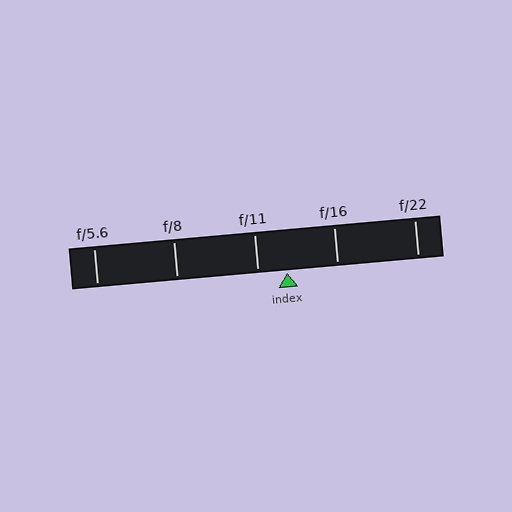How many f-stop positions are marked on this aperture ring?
There are 5 f-stop positions marked.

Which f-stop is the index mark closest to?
The index mark is closest to f/11.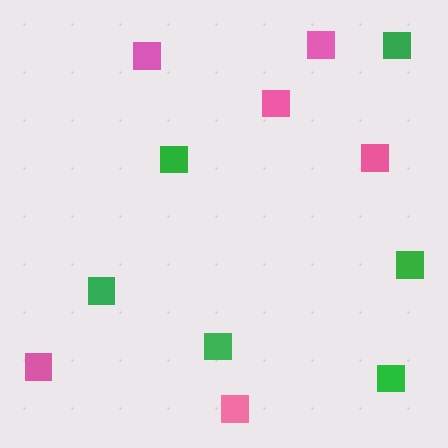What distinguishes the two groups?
There are 2 groups: one group of green squares (6) and one group of pink squares (6).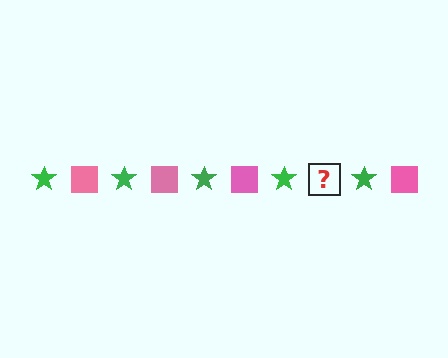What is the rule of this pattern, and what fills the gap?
The rule is that the pattern alternates between green star and pink square. The gap should be filled with a pink square.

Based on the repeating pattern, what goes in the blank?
The blank should be a pink square.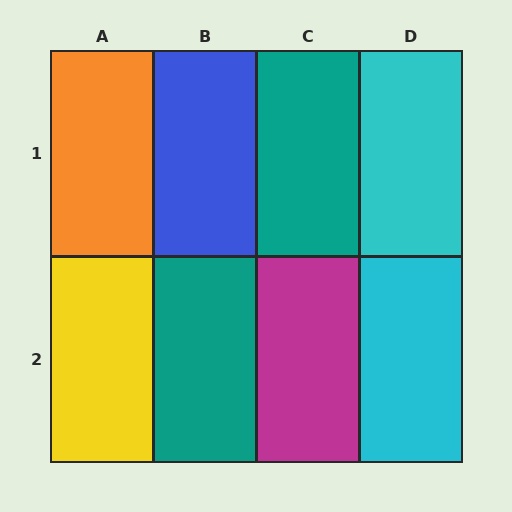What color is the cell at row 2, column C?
Magenta.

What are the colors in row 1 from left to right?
Orange, blue, teal, cyan.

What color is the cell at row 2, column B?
Teal.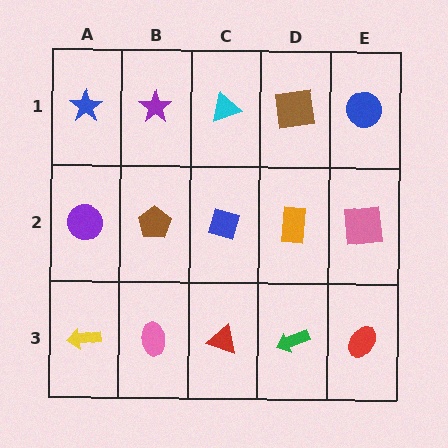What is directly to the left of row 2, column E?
An orange rectangle.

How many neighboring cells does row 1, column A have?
2.